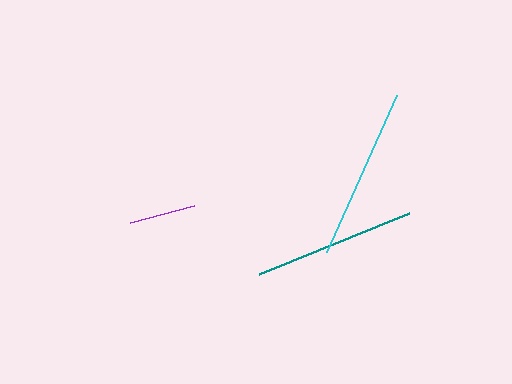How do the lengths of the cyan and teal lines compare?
The cyan and teal lines are approximately the same length.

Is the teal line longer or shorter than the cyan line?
The cyan line is longer than the teal line.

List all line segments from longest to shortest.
From longest to shortest: cyan, teal, purple.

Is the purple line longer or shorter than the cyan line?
The cyan line is longer than the purple line.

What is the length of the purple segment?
The purple segment is approximately 66 pixels long.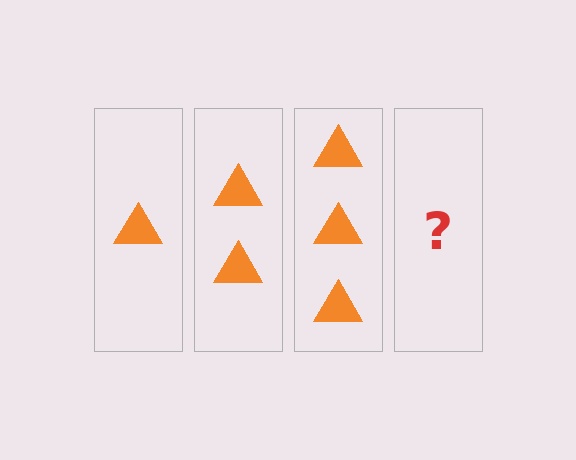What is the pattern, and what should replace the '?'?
The pattern is that each step adds one more triangle. The '?' should be 4 triangles.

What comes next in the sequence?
The next element should be 4 triangles.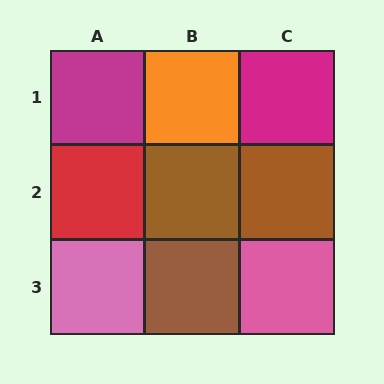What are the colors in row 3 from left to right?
Pink, brown, pink.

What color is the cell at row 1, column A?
Magenta.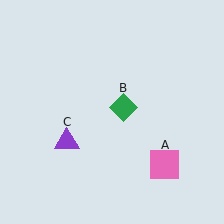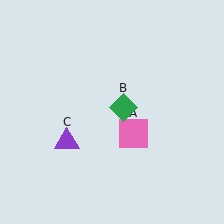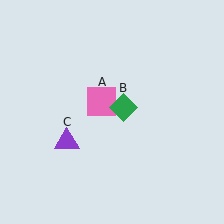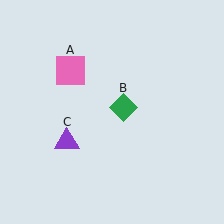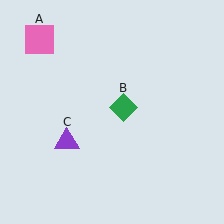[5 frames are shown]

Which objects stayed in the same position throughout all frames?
Green diamond (object B) and purple triangle (object C) remained stationary.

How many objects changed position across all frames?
1 object changed position: pink square (object A).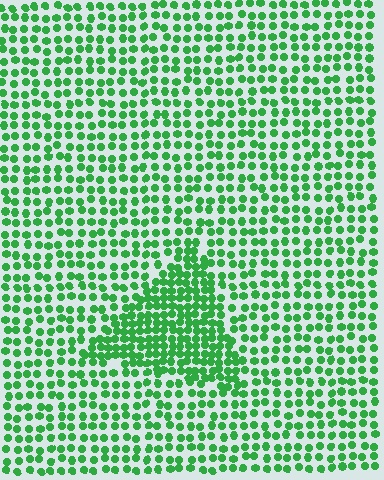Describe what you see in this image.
The image contains small green elements arranged at two different densities. A triangle-shaped region is visible where the elements are more densely packed than the surrounding area.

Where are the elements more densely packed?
The elements are more densely packed inside the triangle boundary.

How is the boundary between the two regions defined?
The boundary is defined by a change in element density (approximately 1.8x ratio). All elements are the same color, size, and shape.